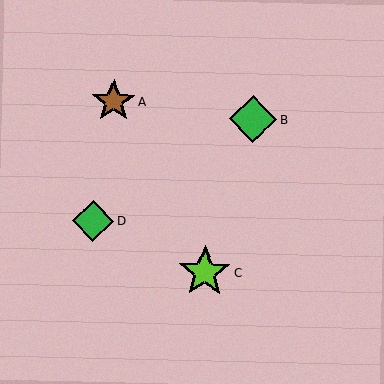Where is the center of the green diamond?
The center of the green diamond is at (93, 221).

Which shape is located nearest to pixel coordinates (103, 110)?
The brown star (labeled A) at (114, 101) is nearest to that location.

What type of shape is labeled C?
Shape C is a lime star.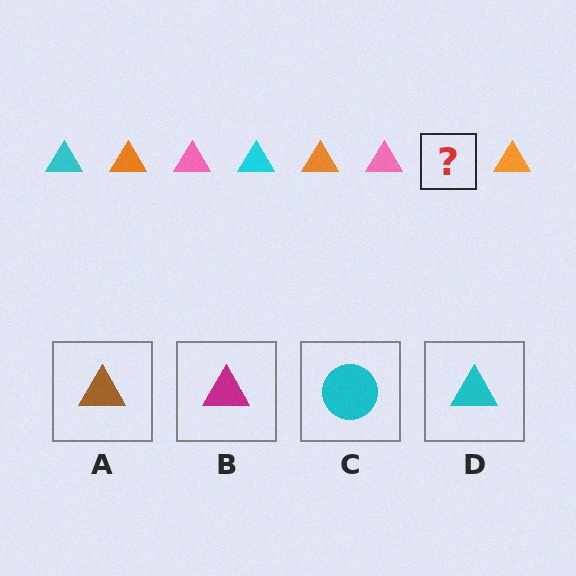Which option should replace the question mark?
Option D.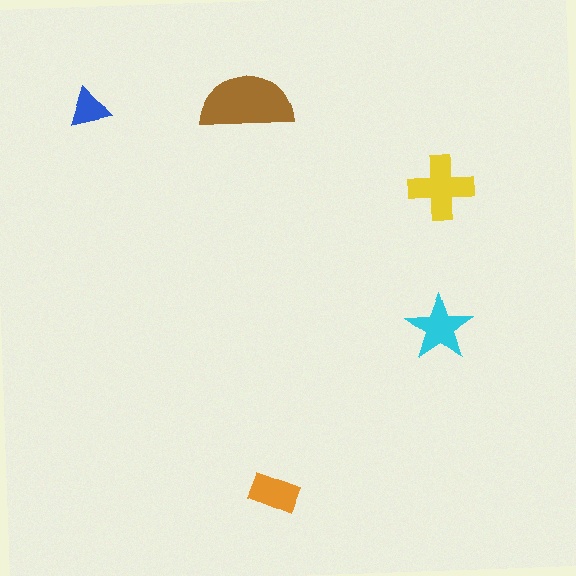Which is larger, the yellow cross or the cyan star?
The yellow cross.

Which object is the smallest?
The blue triangle.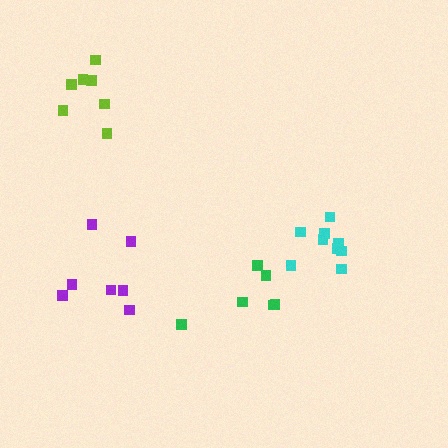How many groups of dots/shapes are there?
There are 4 groups.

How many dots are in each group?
Group 1: 6 dots, Group 2: 7 dots, Group 3: 7 dots, Group 4: 9 dots (29 total).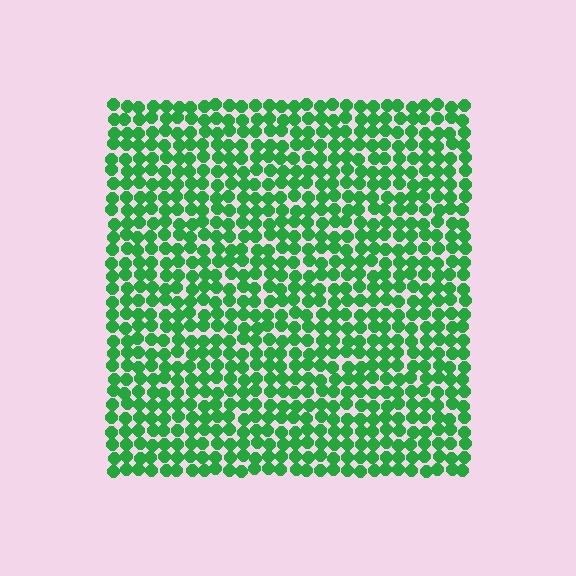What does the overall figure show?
The overall figure shows a square.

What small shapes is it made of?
It is made of small circles.